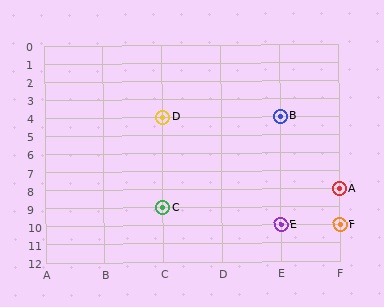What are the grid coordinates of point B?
Point B is at grid coordinates (E, 4).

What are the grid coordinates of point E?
Point E is at grid coordinates (E, 10).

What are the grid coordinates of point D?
Point D is at grid coordinates (C, 4).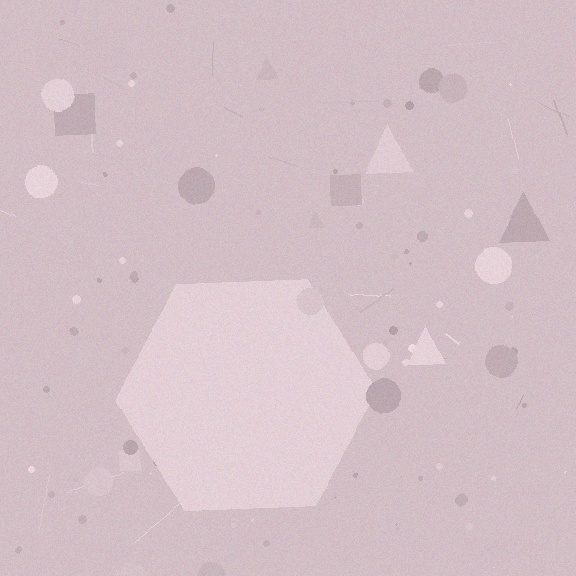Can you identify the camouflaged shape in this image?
The camouflaged shape is a hexagon.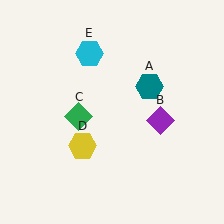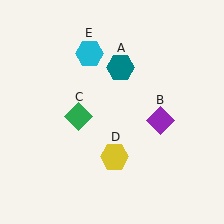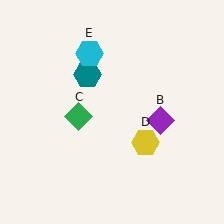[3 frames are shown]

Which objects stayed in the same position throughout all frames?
Purple diamond (object B) and green diamond (object C) and cyan hexagon (object E) remained stationary.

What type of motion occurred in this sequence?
The teal hexagon (object A), yellow hexagon (object D) rotated counterclockwise around the center of the scene.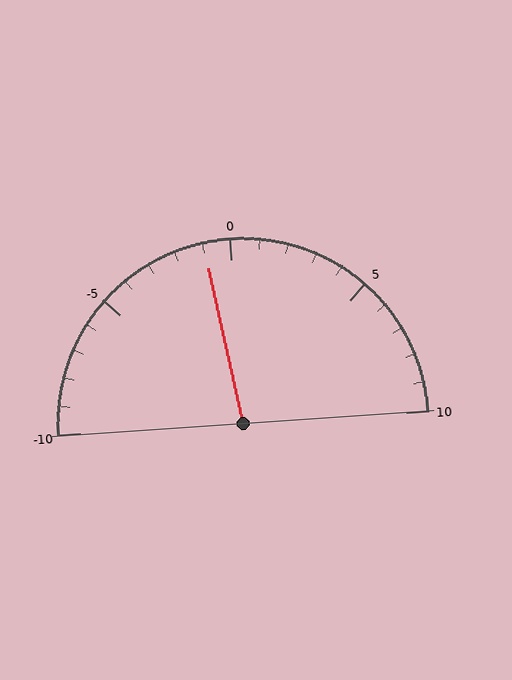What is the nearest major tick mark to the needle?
The nearest major tick mark is 0.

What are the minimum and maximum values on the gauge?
The gauge ranges from -10 to 10.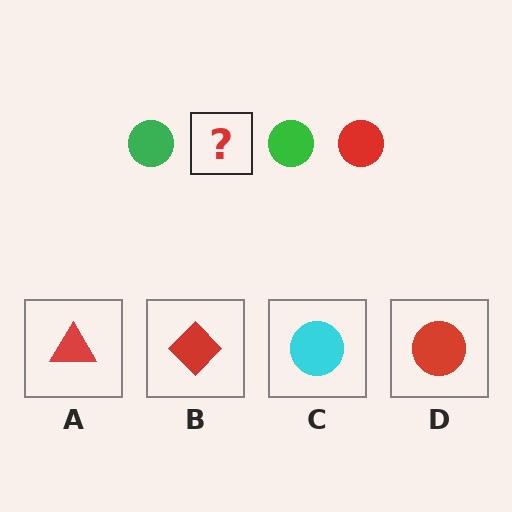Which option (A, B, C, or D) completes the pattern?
D.